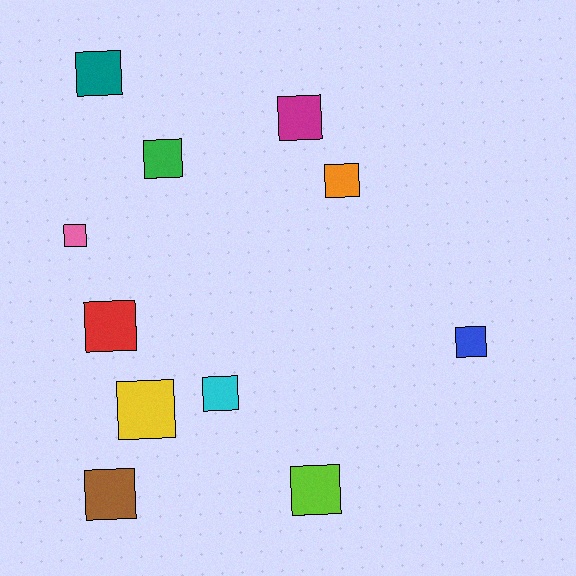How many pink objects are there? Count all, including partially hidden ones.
There is 1 pink object.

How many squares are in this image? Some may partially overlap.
There are 11 squares.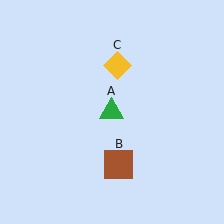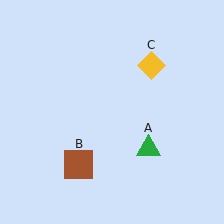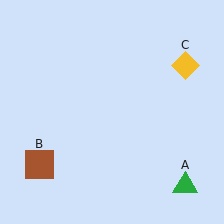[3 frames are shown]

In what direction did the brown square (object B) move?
The brown square (object B) moved left.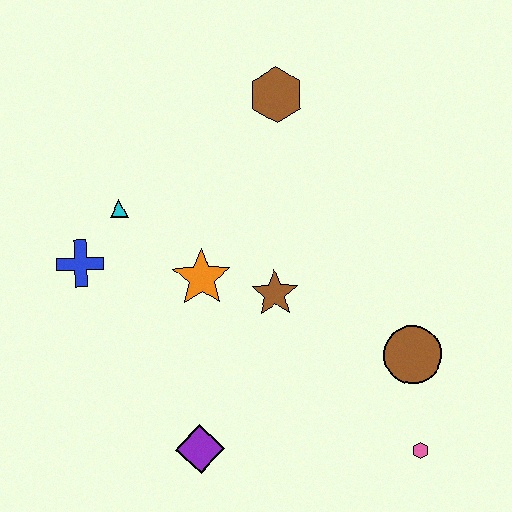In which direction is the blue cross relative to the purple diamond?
The blue cross is above the purple diamond.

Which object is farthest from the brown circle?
The blue cross is farthest from the brown circle.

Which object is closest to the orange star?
The brown star is closest to the orange star.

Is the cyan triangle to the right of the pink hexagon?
No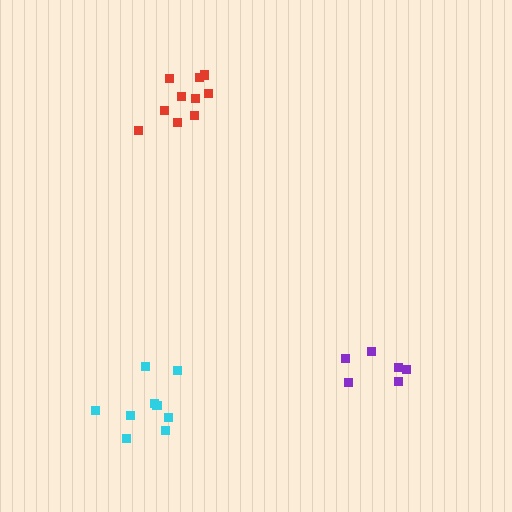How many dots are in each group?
Group 1: 6 dots, Group 2: 10 dots, Group 3: 9 dots (25 total).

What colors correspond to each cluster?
The clusters are colored: purple, red, cyan.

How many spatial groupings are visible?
There are 3 spatial groupings.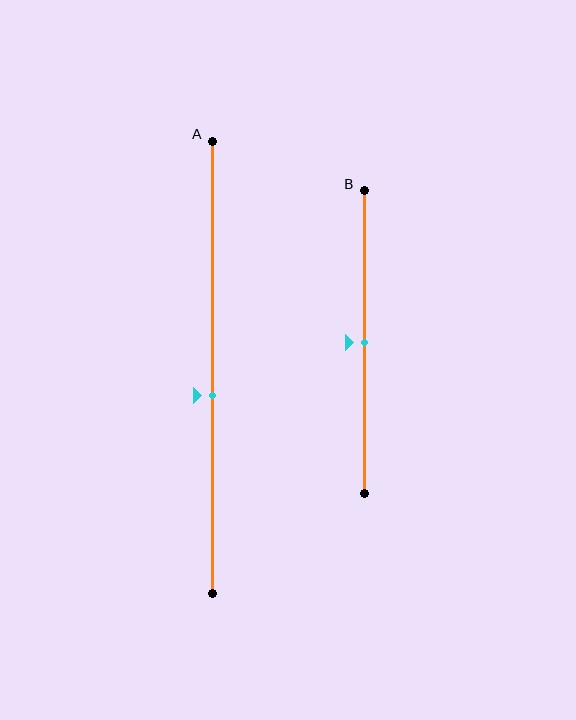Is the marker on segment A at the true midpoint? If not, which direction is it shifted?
No, the marker on segment A is shifted downward by about 6% of the segment length.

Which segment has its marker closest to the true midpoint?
Segment B has its marker closest to the true midpoint.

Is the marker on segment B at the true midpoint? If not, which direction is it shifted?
Yes, the marker on segment B is at the true midpoint.